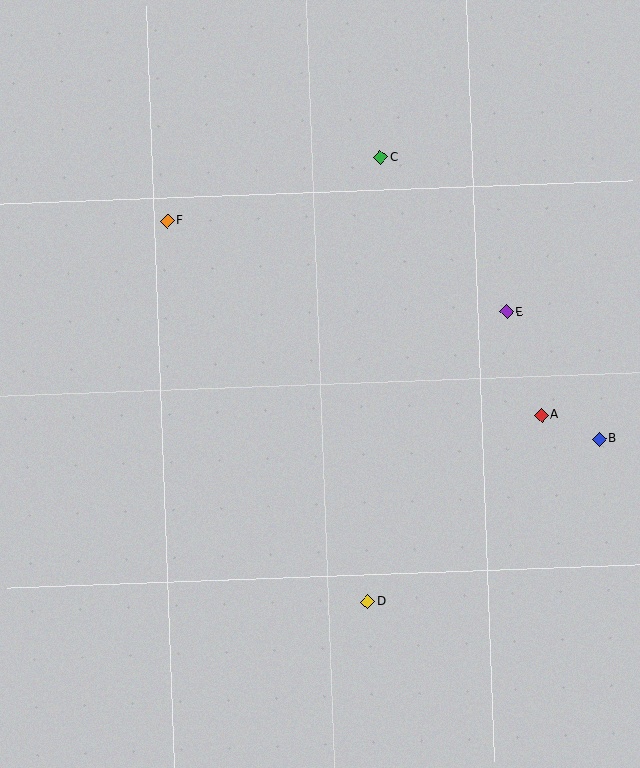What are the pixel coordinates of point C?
Point C is at (381, 157).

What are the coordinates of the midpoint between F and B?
The midpoint between F and B is at (383, 330).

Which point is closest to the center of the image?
Point E at (507, 312) is closest to the center.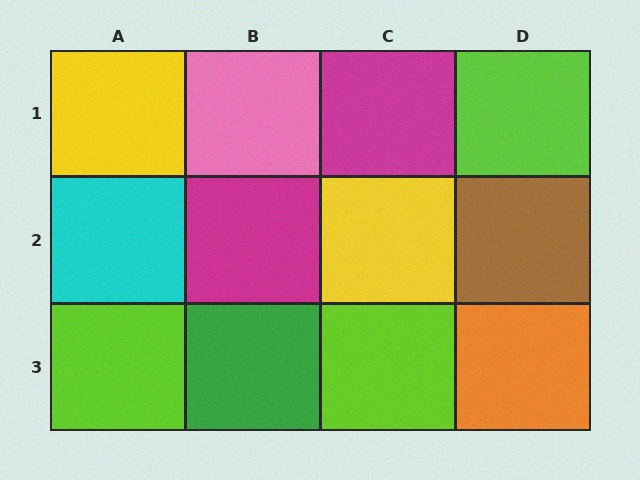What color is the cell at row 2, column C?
Yellow.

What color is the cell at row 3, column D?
Orange.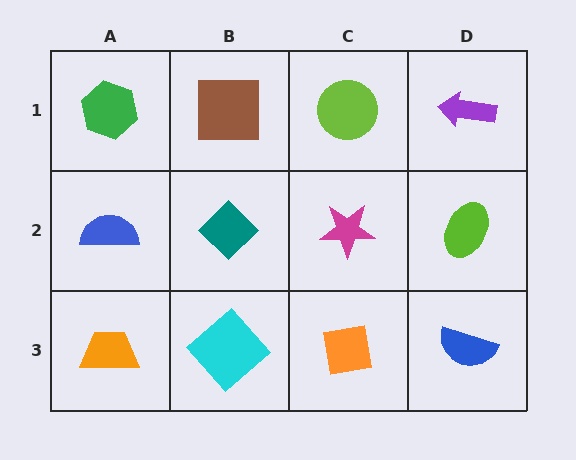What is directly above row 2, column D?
A purple arrow.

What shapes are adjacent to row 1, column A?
A blue semicircle (row 2, column A), a brown square (row 1, column B).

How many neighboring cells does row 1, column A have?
2.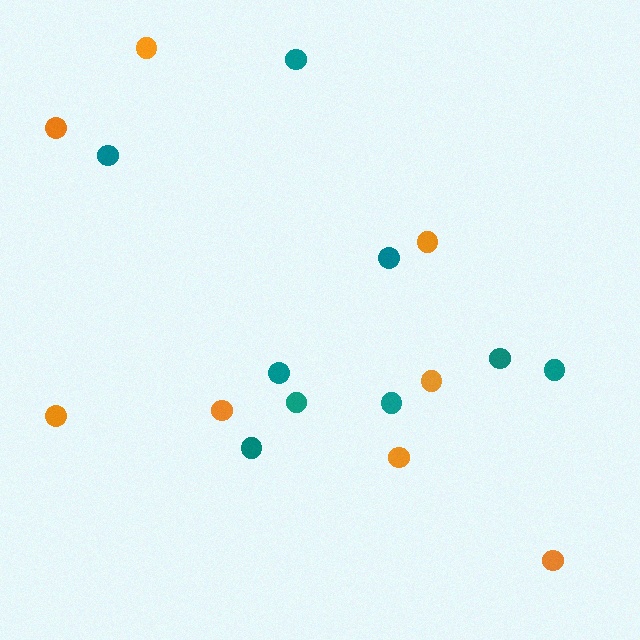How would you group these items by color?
There are 2 groups: one group of teal circles (9) and one group of orange circles (8).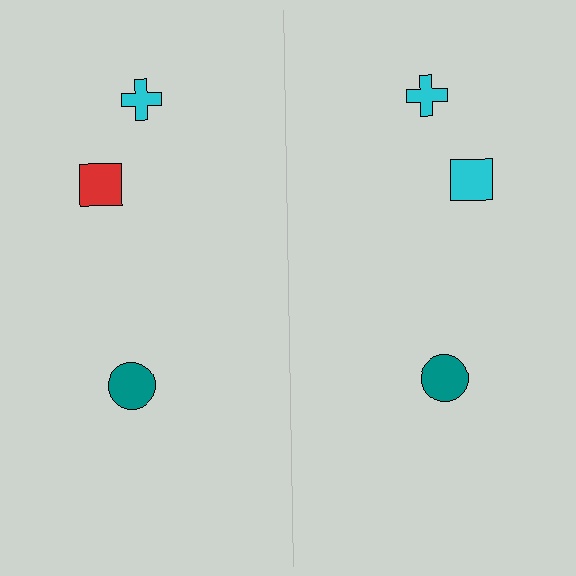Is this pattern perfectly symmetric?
No, the pattern is not perfectly symmetric. The cyan square on the right side breaks the symmetry — its mirror counterpart is red.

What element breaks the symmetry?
The cyan square on the right side breaks the symmetry — its mirror counterpart is red.